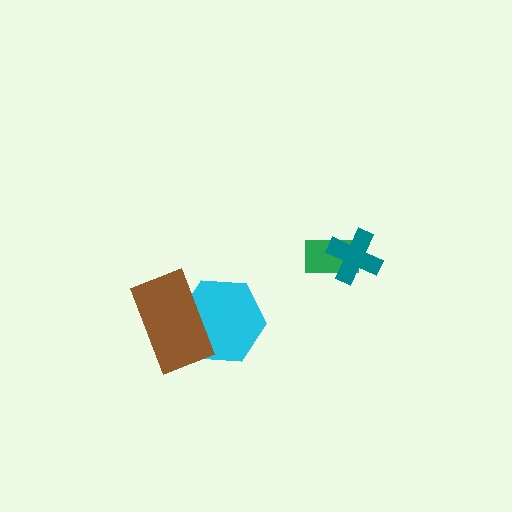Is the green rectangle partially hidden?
Yes, it is partially covered by another shape.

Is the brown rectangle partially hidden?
No, no other shape covers it.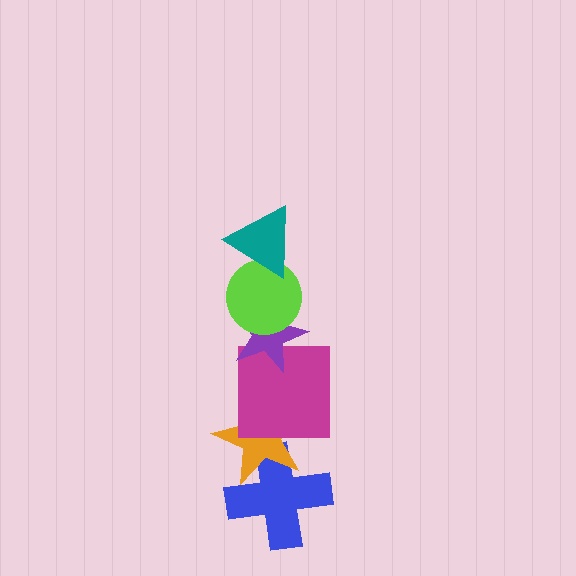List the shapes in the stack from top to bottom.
From top to bottom: the teal triangle, the lime circle, the purple star, the magenta square, the orange star, the blue cross.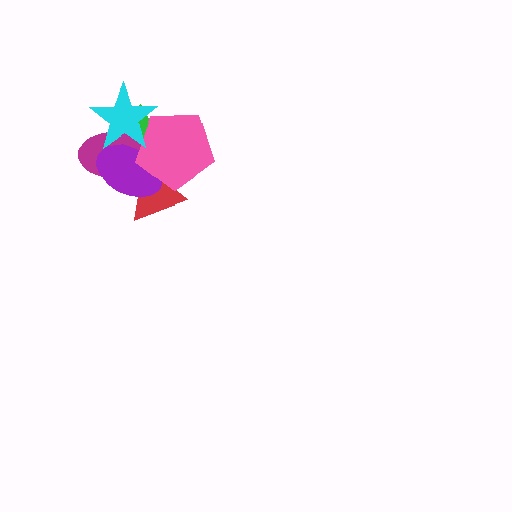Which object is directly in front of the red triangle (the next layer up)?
The green triangle is directly in front of the red triangle.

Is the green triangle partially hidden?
Yes, it is partially covered by another shape.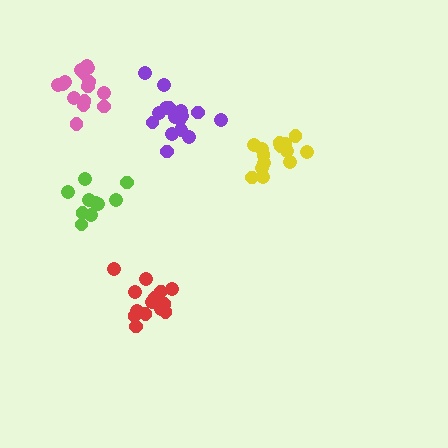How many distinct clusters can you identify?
There are 5 distinct clusters.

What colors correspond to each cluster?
The clusters are colored: pink, yellow, purple, red, lime.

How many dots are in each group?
Group 1: 15 dots, Group 2: 14 dots, Group 3: 16 dots, Group 4: 15 dots, Group 5: 10 dots (70 total).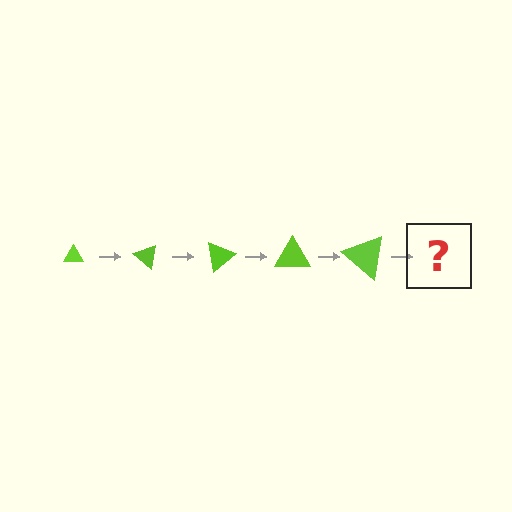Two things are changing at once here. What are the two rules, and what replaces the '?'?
The two rules are that the triangle grows larger each step and it rotates 40 degrees each step. The '?' should be a triangle, larger than the previous one and rotated 200 degrees from the start.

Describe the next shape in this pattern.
It should be a triangle, larger than the previous one and rotated 200 degrees from the start.